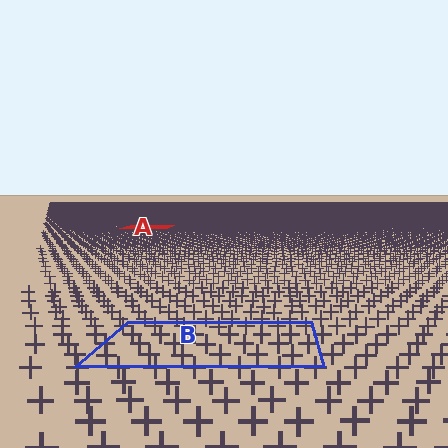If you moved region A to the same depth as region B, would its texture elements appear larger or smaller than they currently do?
They would appear larger. At a closer depth, the same texture elements are projected at a bigger on-screen size.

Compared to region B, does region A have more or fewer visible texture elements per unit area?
Region A has more texture elements per unit area — they are packed more densely because it is farther away.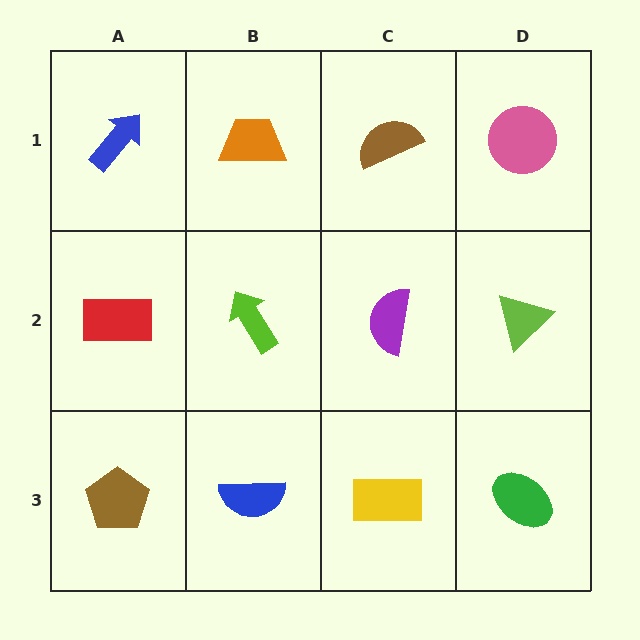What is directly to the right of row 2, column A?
A lime arrow.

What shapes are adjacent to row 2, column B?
An orange trapezoid (row 1, column B), a blue semicircle (row 3, column B), a red rectangle (row 2, column A), a purple semicircle (row 2, column C).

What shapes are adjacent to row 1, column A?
A red rectangle (row 2, column A), an orange trapezoid (row 1, column B).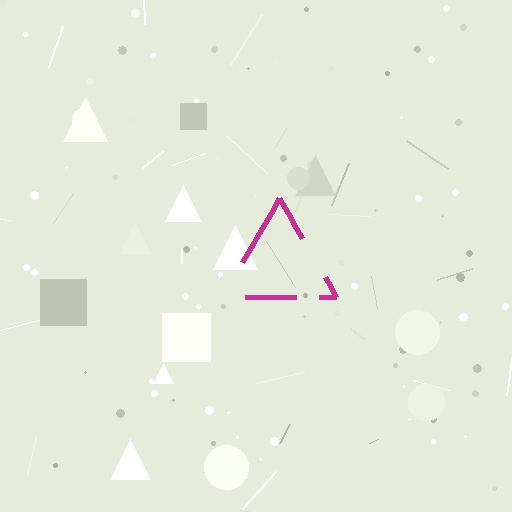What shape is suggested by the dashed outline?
The dashed outline suggests a triangle.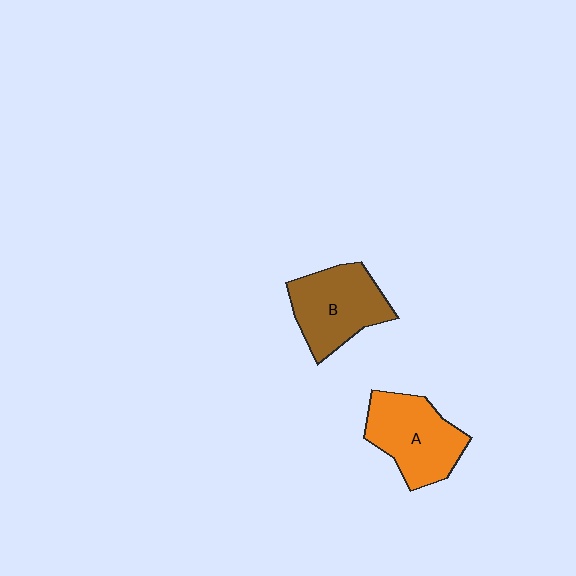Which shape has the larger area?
Shape A (orange).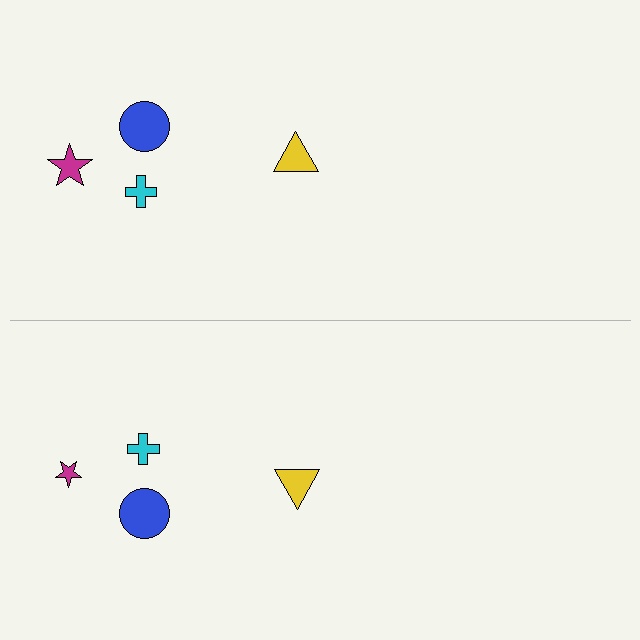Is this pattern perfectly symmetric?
No, the pattern is not perfectly symmetric. The magenta star on the bottom side has a different size than its mirror counterpart.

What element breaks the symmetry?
The magenta star on the bottom side has a different size than its mirror counterpart.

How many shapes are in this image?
There are 8 shapes in this image.